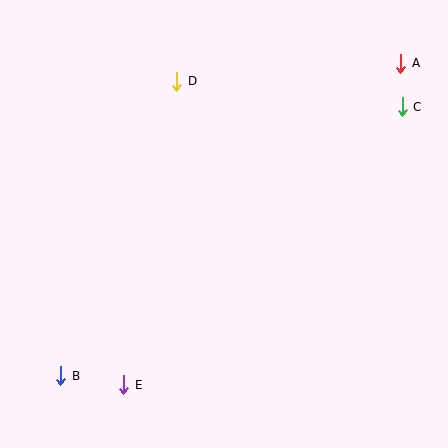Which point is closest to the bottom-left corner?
Point B is closest to the bottom-left corner.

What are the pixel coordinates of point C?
Point C is at (402, 107).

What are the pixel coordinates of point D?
Point D is at (177, 81).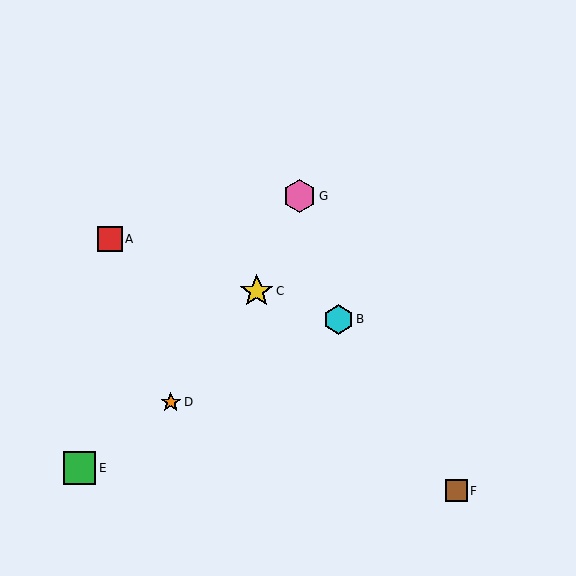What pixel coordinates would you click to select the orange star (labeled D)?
Click at (171, 402) to select the orange star D.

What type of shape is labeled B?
Shape B is a cyan hexagon.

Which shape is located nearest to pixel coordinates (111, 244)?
The red square (labeled A) at (110, 239) is nearest to that location.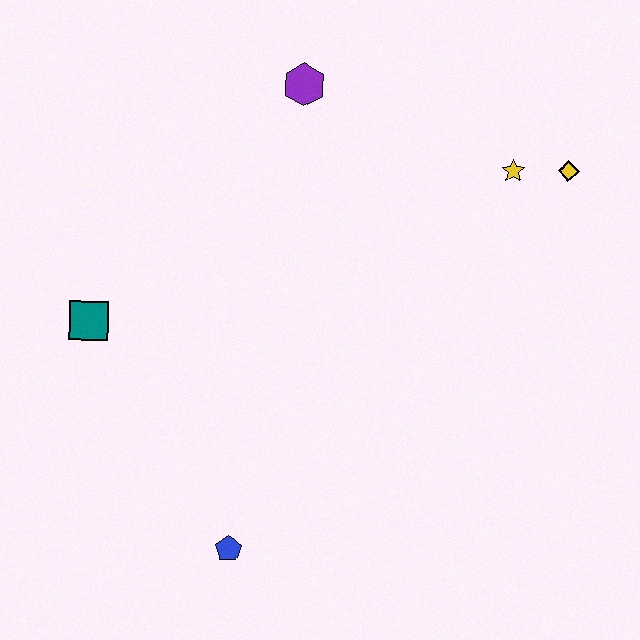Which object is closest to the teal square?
The blue pentagon is closest to the teal square.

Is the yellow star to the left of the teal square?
No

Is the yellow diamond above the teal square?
Yes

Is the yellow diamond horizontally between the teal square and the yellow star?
No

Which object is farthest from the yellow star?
The blue pentagon is farthest from the yellow star.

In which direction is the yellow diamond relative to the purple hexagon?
The yellow diamond is to the right of the purple hexagon.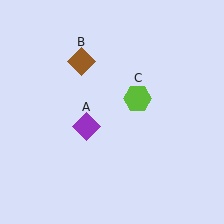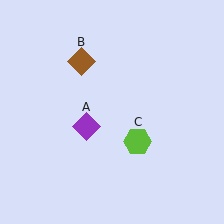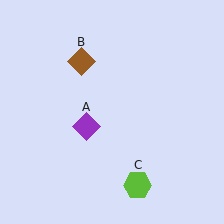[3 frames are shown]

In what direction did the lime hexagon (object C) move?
The lime hexagon (object C) moved down.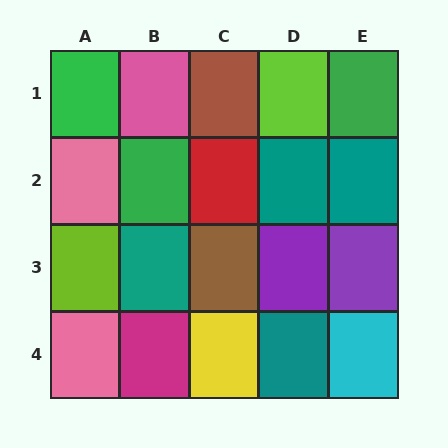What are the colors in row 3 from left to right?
Lime, teal, brown, purple, purple.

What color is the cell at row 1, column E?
Green.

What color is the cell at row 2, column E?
Teal.